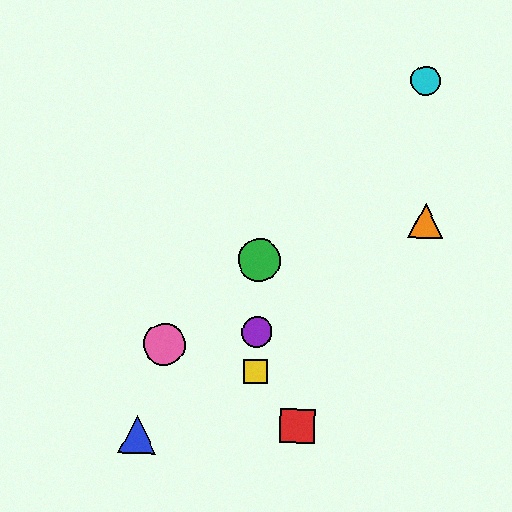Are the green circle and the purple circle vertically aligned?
Yes, both are at x≈259.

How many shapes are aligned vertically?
3 shapes (the green circle, the yellow square, the purple circle) are aligned vertically.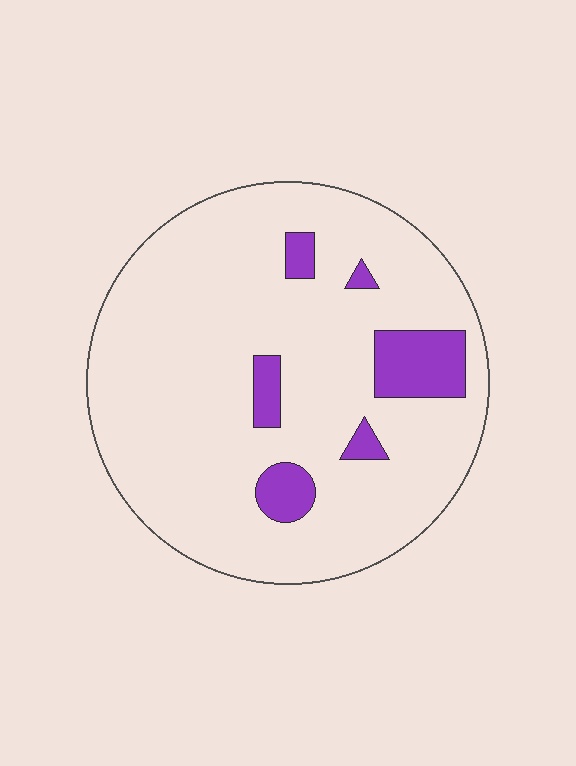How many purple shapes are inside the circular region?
6.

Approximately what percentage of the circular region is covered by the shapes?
Approximately 10%.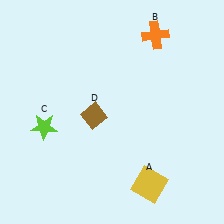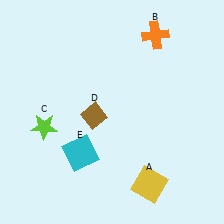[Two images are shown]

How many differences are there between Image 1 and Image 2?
There is 1 difference between the two images.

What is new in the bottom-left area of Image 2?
A cyan square (E) was added in the bottom-left area of Image 2.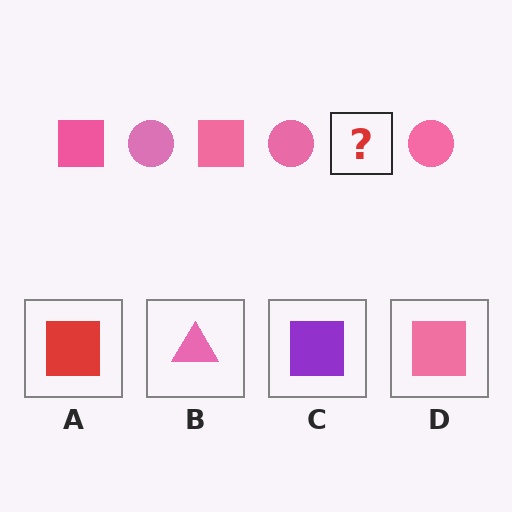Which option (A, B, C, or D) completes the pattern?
D.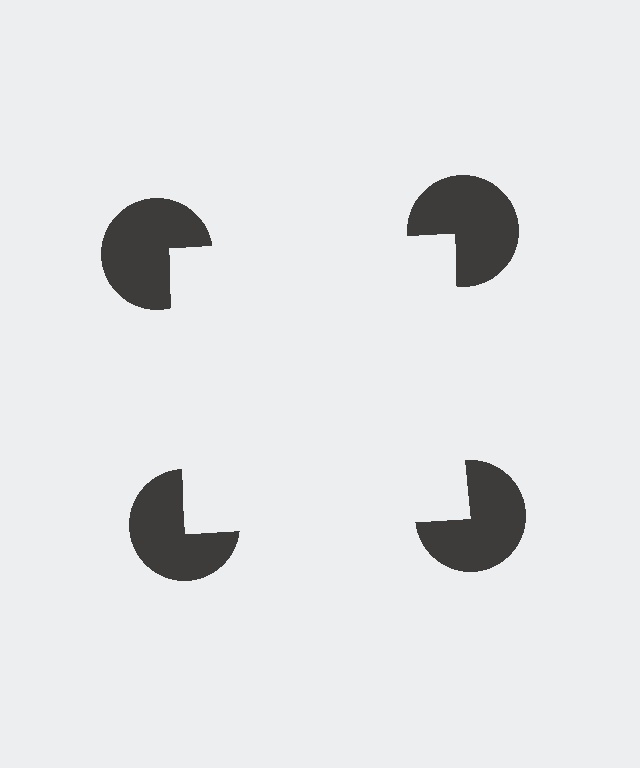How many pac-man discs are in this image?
There are 4 — one at each vertex of the illusory square.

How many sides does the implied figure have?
4 sides.